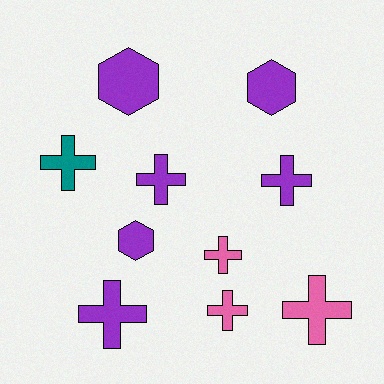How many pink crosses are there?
There are 3 pink crosses.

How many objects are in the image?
There are 10 objects.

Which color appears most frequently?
Purple, with 6 objects.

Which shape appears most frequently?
Cross, with 7 objects.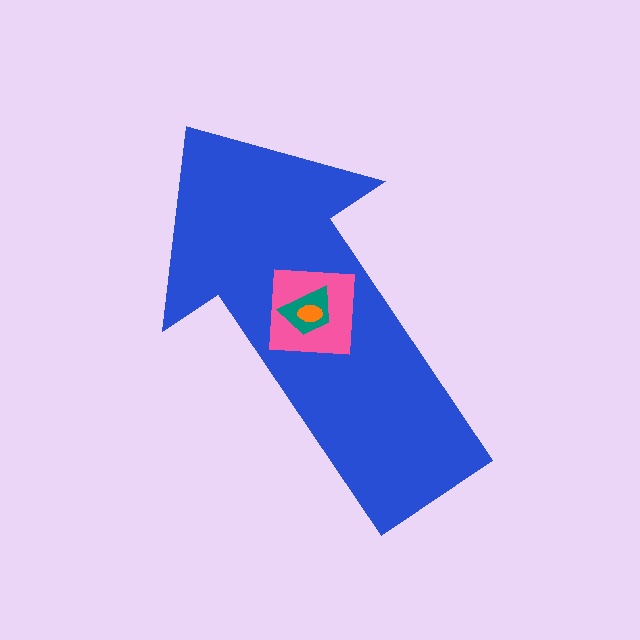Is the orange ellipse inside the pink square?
Yes.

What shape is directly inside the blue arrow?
The pink square.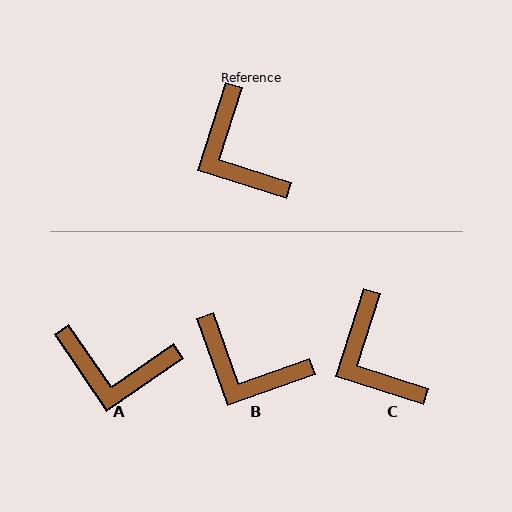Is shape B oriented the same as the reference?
No, it is off by about 37 degrees.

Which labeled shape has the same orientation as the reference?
C.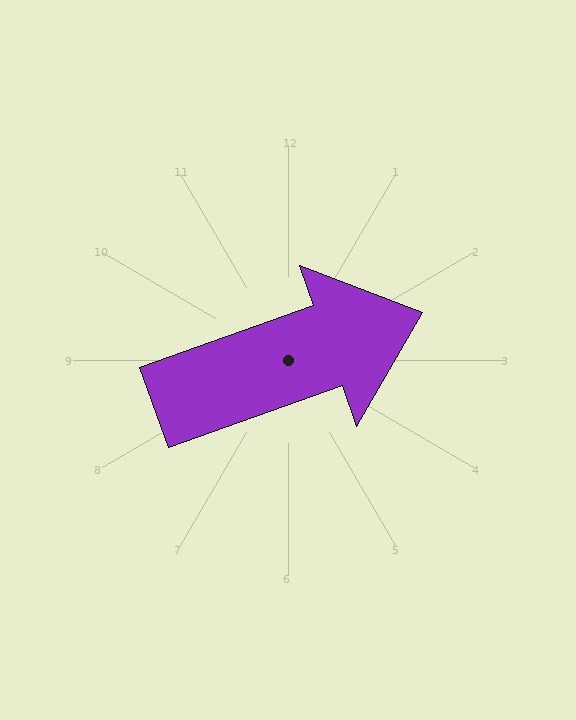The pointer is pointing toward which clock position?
Roughly 2 o'clock.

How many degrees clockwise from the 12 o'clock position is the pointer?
Approximately 70 degrees.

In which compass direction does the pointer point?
East.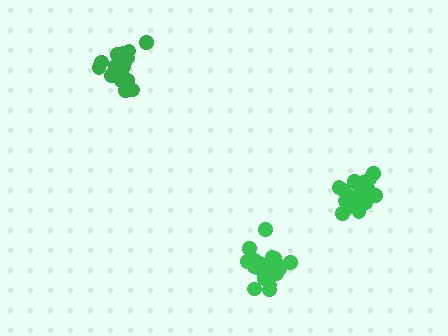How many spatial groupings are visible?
There are 3 spatial groupings.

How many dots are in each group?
Group 1: 20 dots, Group 2: 20 dots, Group 3: 19 dots (59 total).